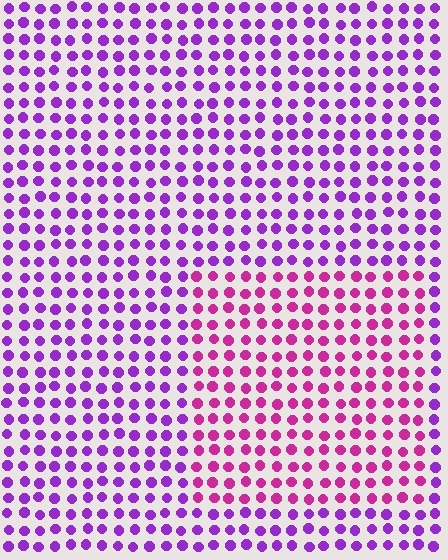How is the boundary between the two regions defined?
The boundary is defined purely by a slight shift in hue (about 37 degrees). Spacing, size, and orientation are identical on both sides.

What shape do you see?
I see a rectangle.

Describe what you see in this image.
The image is filled with small purple elements in a uniform arrangement. A rectangle-shaped region is visible where the elements are tinted to a slightly different hue, forming a subtle color boundary.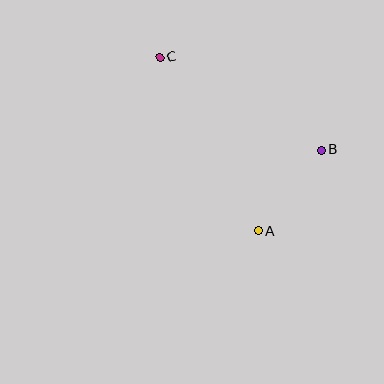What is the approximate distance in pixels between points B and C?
The distance between B and C is approximately 186 pixels.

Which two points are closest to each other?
Points A and B are closest to each other.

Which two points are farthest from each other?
Points A and C are farthest from each other.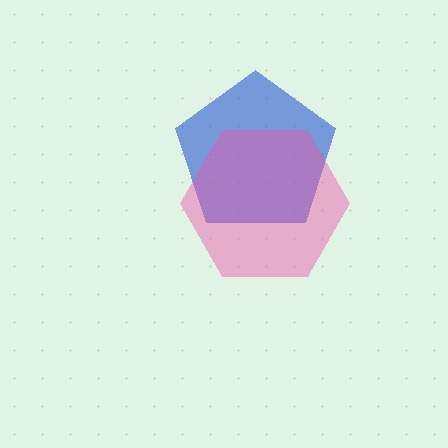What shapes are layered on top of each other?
The layered shapes are: a blue pentagon, a pink hexagon.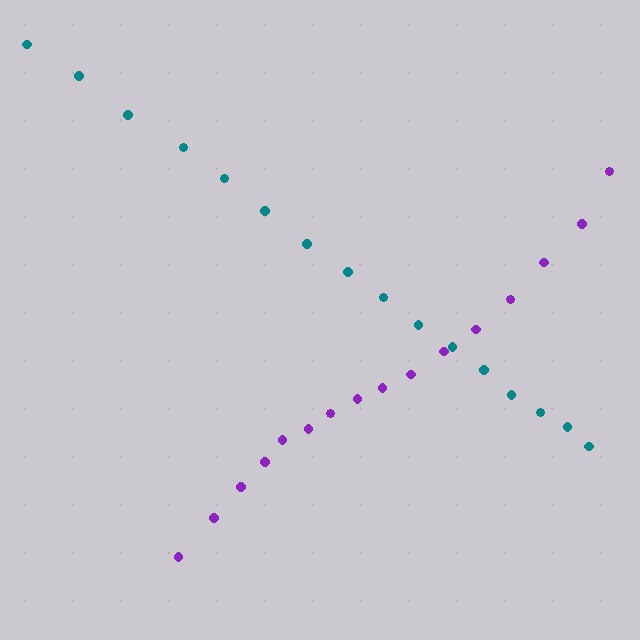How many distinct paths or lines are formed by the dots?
There are 2 distinct paths.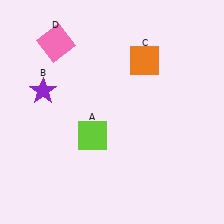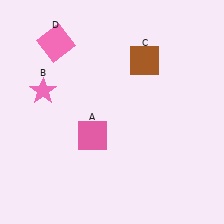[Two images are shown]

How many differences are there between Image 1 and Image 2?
There are 3 differences between the two images.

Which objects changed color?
A changed from lime to pink. B changed from purple to pink. C changed from orange to brown.